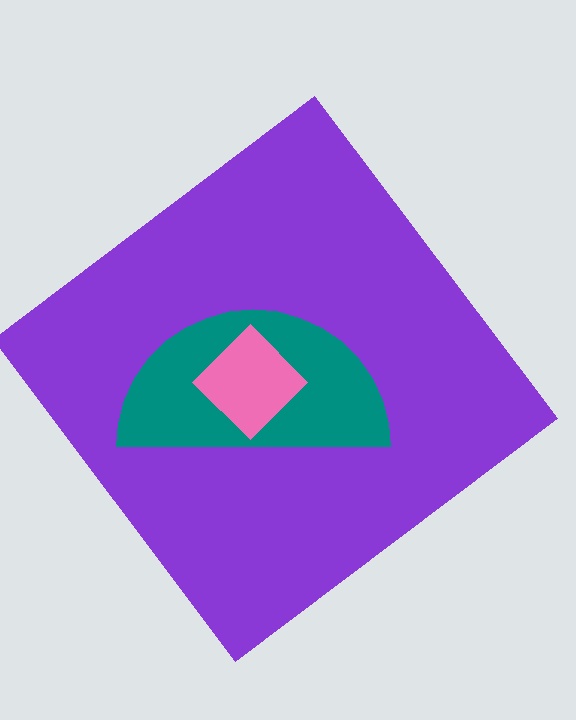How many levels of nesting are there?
3.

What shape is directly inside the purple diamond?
The teal semicircle.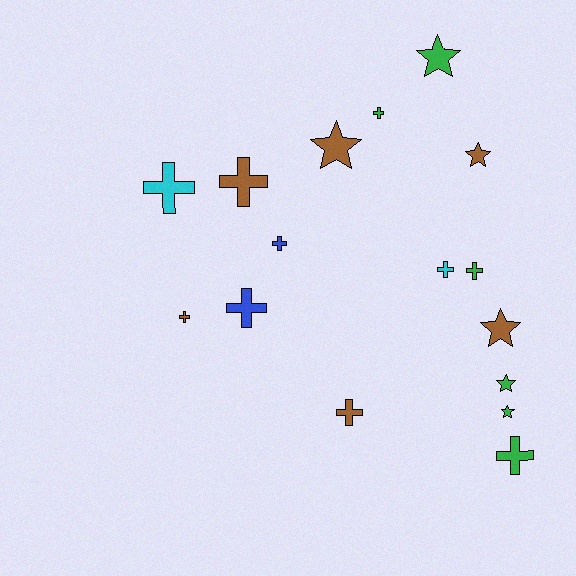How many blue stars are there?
There are no blue stars.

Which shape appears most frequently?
Cross, with 10 objects.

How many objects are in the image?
There are 16 objects.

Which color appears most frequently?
Green, with 6 objects.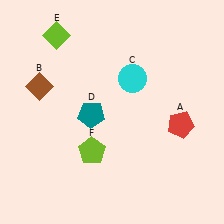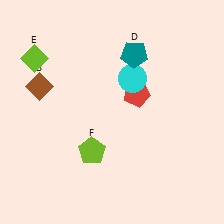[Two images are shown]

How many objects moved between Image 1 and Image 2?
3 objects moved between the two images.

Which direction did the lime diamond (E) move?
The lime diamond (E) moved left.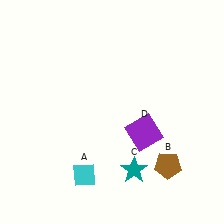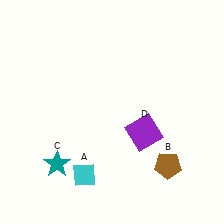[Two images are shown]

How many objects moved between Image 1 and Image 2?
1 object moved between the two images.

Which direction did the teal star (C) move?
The teal star (C) moved left.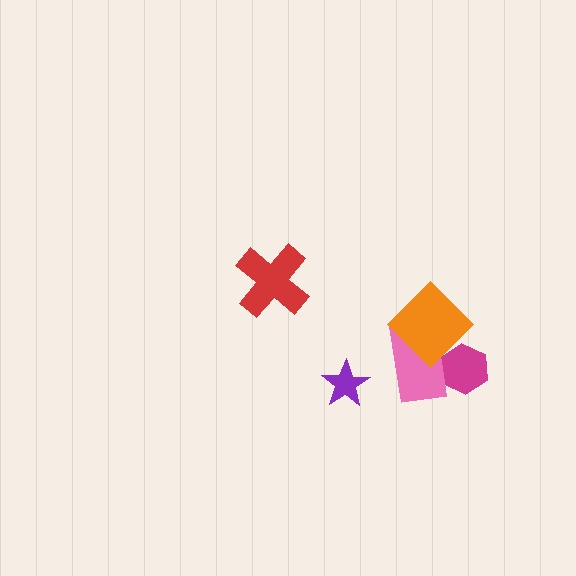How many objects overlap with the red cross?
0 objects overlap with the red cross.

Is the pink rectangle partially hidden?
Yes, it is partially covered by another shape.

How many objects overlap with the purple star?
0 objects overlap with the purple star.